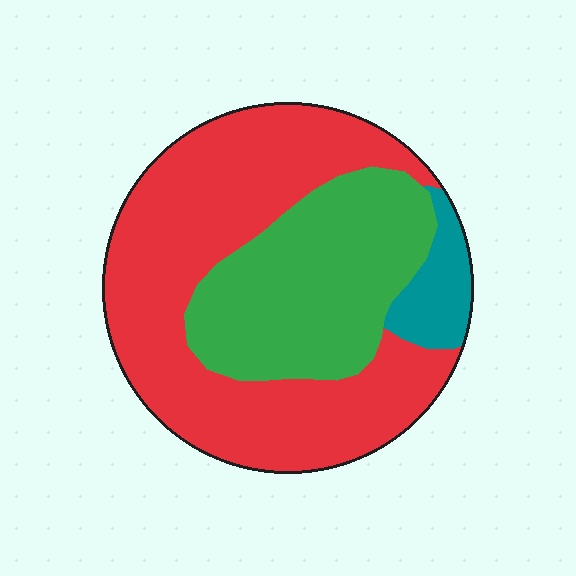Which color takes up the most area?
Red, at roughly 60%.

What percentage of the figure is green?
Green covers 33% of the figure.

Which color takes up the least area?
Teal, at roughly 10%.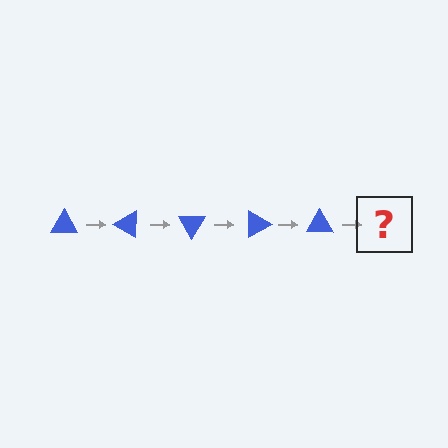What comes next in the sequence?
The next element should be a blue triangle rotated 150 degrees.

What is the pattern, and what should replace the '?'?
The pattern is that the triangle rotates 30 degrees each step. The '?' should be a blue triangle rotated 150 degrees.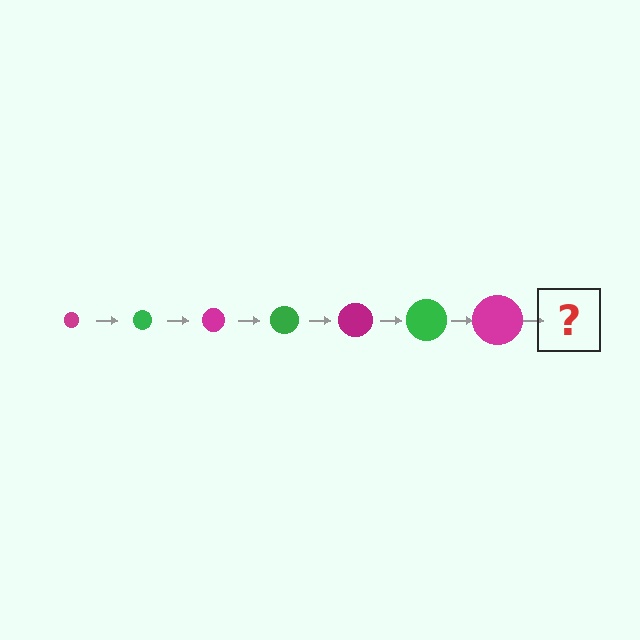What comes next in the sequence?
The next element should be a green circle, larger than the previous one.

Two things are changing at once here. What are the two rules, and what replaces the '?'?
The two rules are that the circle grows larger each step and the color cycles through magenta and green. The '?' should be a green circle, larger than the previous one.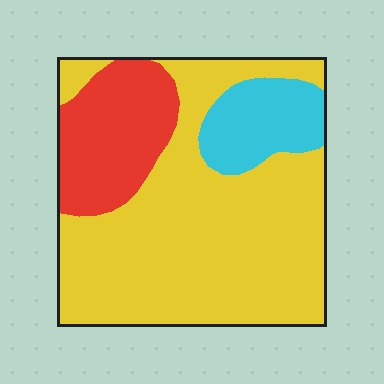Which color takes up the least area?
Cyan, at roughly 15%.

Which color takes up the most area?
Yellow, at roughly 65%.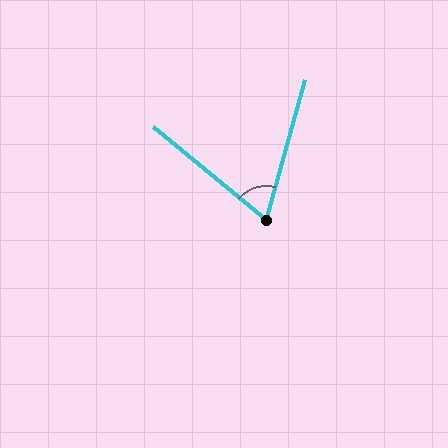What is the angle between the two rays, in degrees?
Approximately 66 degrees.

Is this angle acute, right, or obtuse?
It is acute.